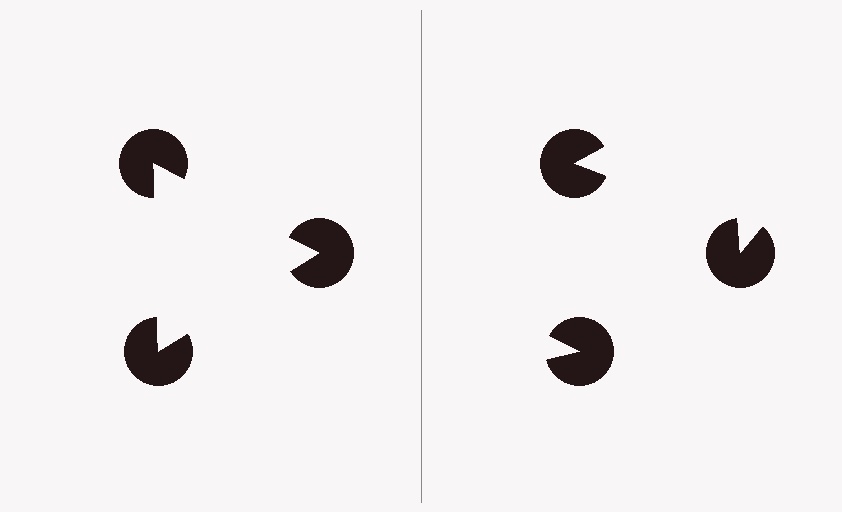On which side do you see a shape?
An illusory triangle appears on the left side. On the right side the wedge cuts are rotated, so no coherent shape forms.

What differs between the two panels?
The pac-man discs are positioned identically on both sides; only the wedge orientations differ. On the left they align to a triangle; on the right they are misaligned.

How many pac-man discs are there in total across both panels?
6 — 3 on each side.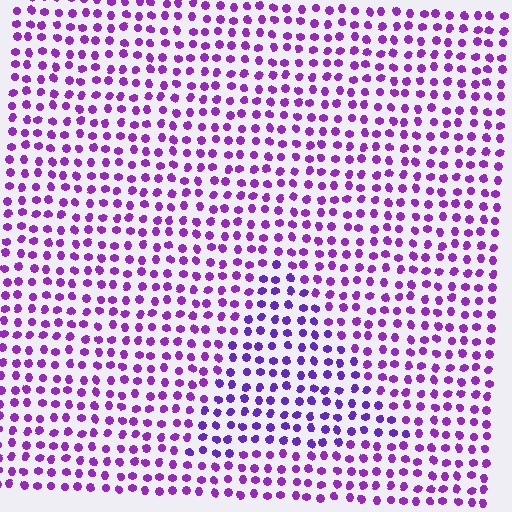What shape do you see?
I see a triangle.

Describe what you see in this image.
The image is filled with small purple elements in a uniform arrangement. A triangle-shaped region is visible where the elements are tinted to a slightly different hue, forming a subtle color boundary.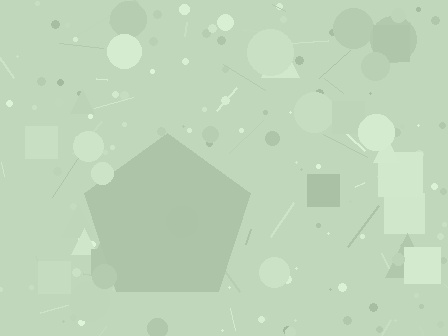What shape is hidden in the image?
A pentagon is hidden in the image.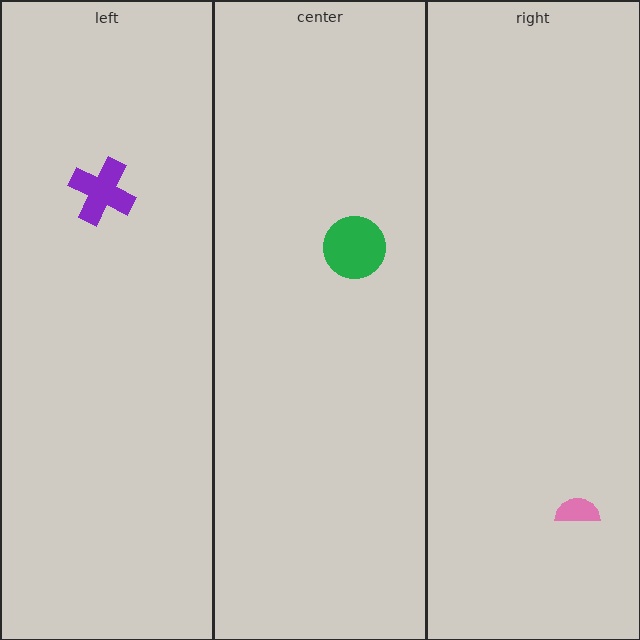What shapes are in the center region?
The green circle.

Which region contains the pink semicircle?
The right region.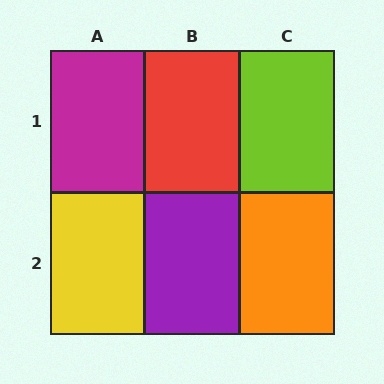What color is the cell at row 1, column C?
Lime.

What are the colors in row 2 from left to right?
Yellow, purple, orange.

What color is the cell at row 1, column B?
Red.